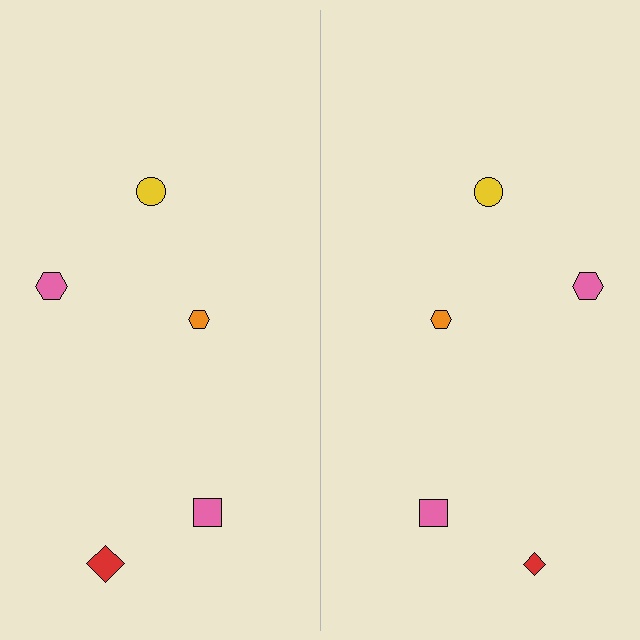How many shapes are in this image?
There are 10 shapes in this image.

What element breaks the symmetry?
The red diamond on the right side has a different size than its mirror counterpart.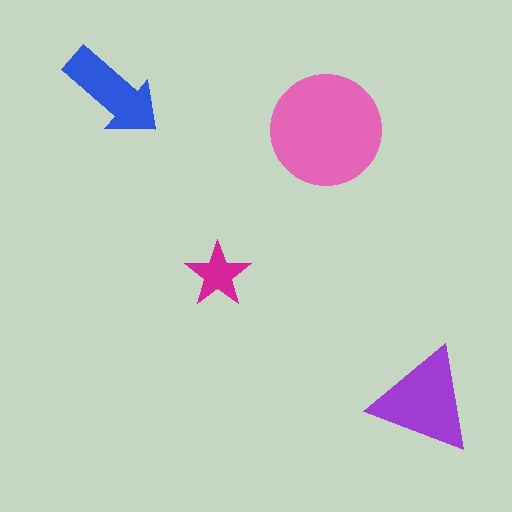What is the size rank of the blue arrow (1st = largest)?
3rd.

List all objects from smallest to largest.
The magenta star, the blue arrow, the purple triangle, the pink circle.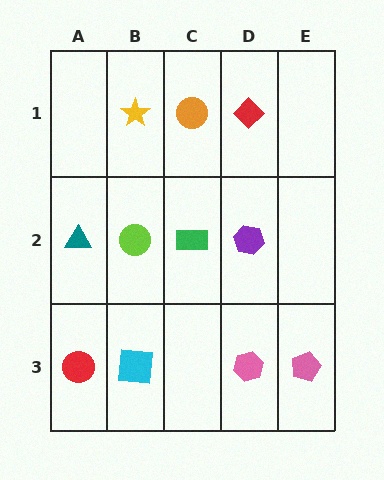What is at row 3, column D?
A pink hexagon.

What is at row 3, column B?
A cyan square.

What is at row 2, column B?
A lime circle.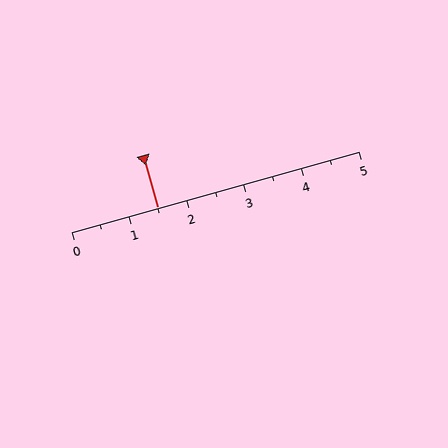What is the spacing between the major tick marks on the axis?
The major ticks are spaced 1 apart.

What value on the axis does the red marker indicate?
The marker indicates approximately 1.5.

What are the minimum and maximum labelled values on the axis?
The axis runs from 0 to 5.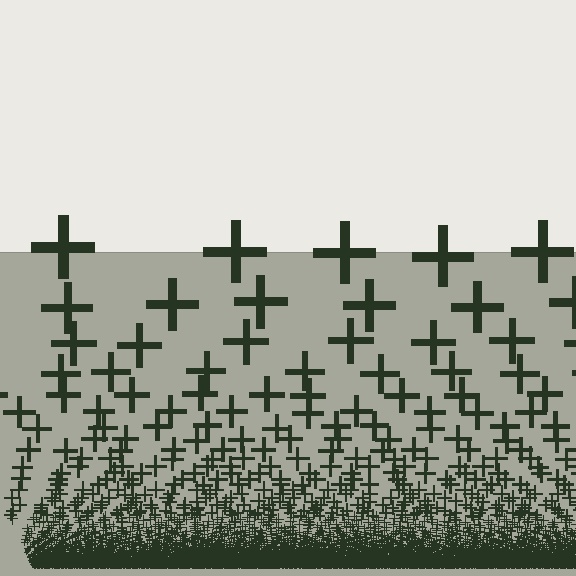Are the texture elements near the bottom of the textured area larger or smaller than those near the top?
Smaller. The gradient is inverted — elements near the bottom are smaller and denser.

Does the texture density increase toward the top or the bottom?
Density increases toward the bottom.